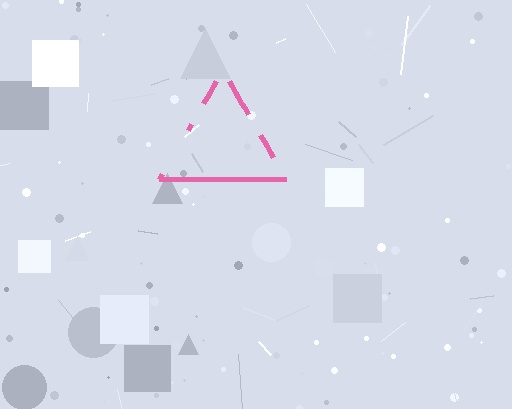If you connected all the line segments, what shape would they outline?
They would outline a triangle.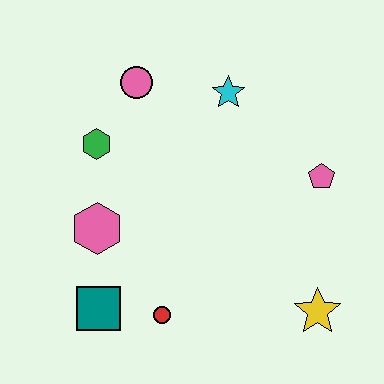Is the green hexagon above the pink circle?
No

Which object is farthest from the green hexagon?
The yellow star is farthest from the green hexagon.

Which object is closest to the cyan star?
The pink circle is closest to the cyan star.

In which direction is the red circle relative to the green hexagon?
The red circle is below the green hexagon.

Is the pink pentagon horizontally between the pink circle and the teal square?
No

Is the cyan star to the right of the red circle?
Yes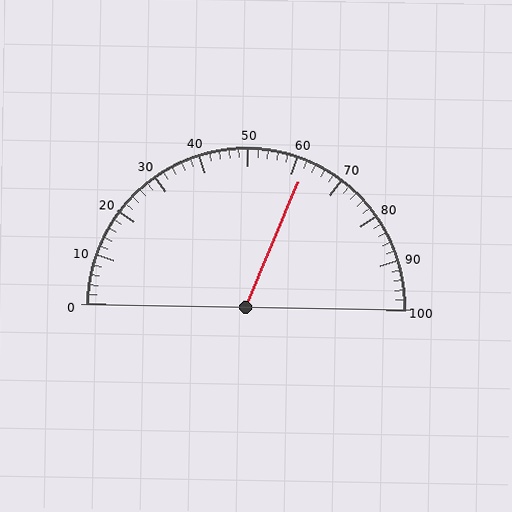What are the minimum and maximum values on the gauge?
The gauge ranges from 0 to 100.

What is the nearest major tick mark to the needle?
The nearest major tick mark is 60.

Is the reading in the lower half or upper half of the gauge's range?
The reading is in the upper half of the range (0 to 100).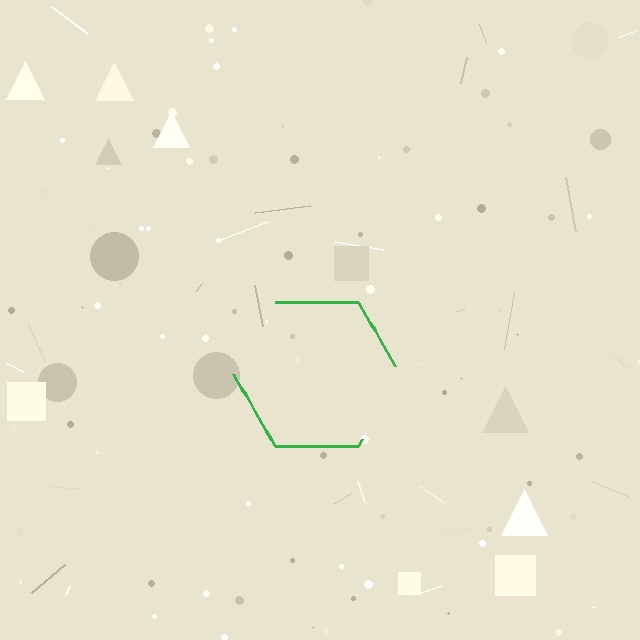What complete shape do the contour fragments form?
The contour fragments form a hexagon.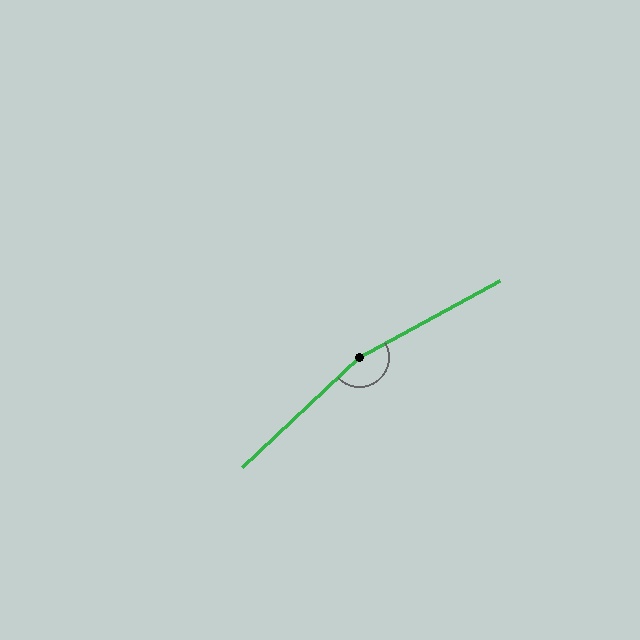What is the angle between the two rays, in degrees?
Approximately 165 degrees.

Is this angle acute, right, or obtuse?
It is obtuse.